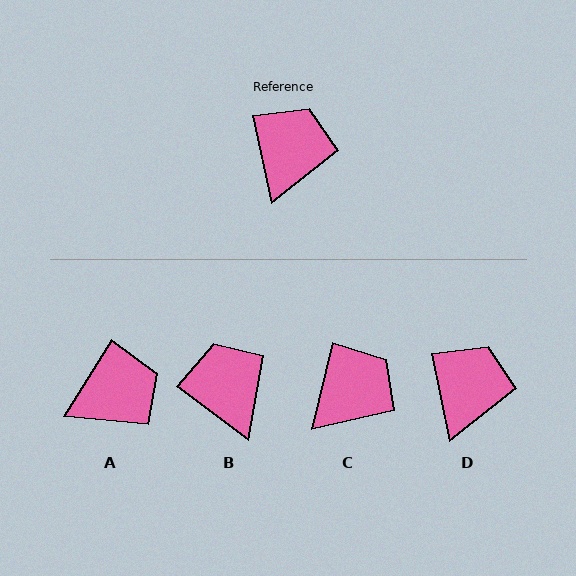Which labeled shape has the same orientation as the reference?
D.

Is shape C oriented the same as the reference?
No, it is off by about 25 degrees.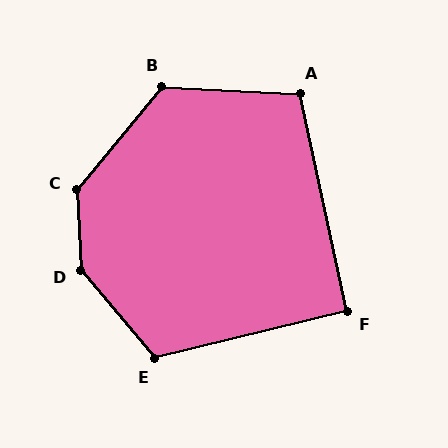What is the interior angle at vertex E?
Approximately 117 degrees (obtuse).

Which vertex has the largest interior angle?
D, at approximately 142 degrees.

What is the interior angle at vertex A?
Approximately 105 degrees (obtuse).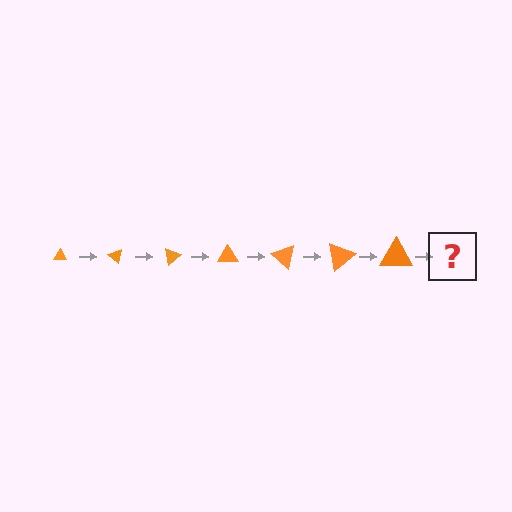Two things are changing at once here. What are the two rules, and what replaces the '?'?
The two rules are that the triangle grows larger each step and it rotates 40 degrees each step. The '?' should be a triangle, larger than the previous one and rotated 280 degrees from the start.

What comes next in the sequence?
The next element should be a triangle, larger than the previous one and rotated 280 degrees from the start.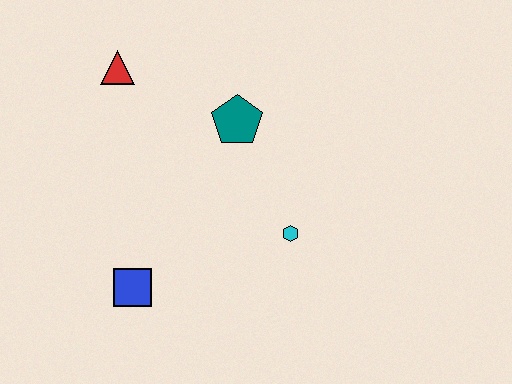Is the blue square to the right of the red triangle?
Yes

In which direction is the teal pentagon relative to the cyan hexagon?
The teal pentagon is above the cyan hexagon.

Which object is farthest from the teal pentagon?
The blue square is farthest from the teal pentagon.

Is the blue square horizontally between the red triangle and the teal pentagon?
Yes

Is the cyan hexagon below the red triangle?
Yes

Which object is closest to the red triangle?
The teal pentagon is closest to the red triangle.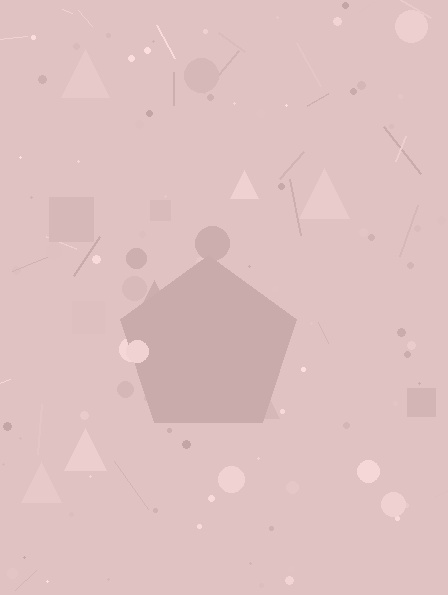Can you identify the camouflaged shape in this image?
The camouflaged shape is a pentagon.